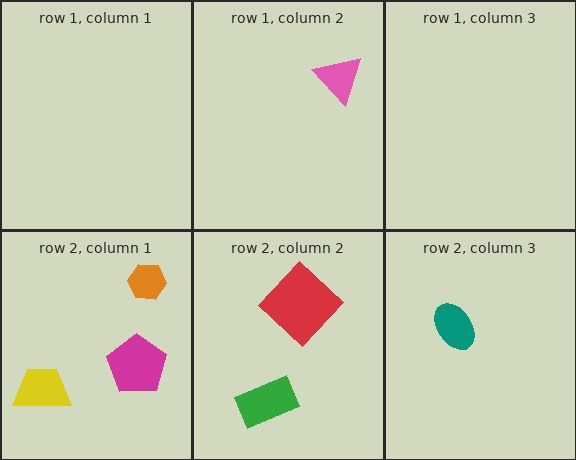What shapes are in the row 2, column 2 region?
The red diamond, the green rectangle.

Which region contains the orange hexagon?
The row 2, column 1 region.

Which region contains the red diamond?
The row 2, column 2 region.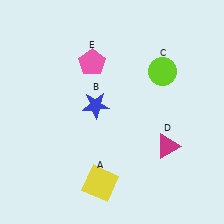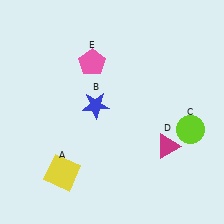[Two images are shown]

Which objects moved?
The objects that moved are: the yellow square (A), the lime circle (C).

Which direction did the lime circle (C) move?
The lime circle (C) moved down.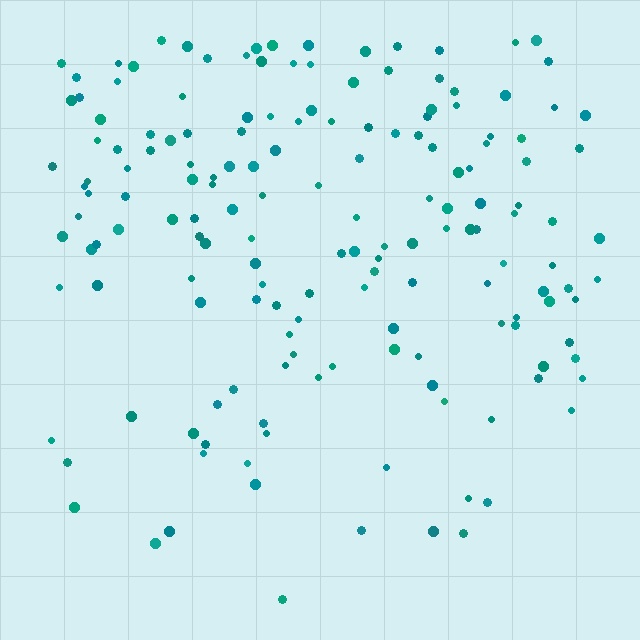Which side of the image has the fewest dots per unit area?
The bottom.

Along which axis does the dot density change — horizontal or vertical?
Vertical.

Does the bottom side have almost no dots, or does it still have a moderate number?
Still a moderate number, just noticeably fewer than the top.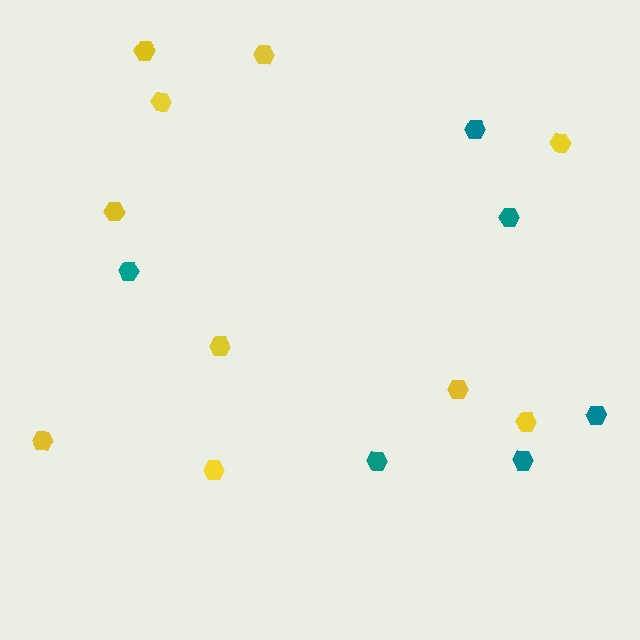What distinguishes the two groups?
There are 2 groups: one group of teal hexagons (6) and one group of yellow hexagons (10).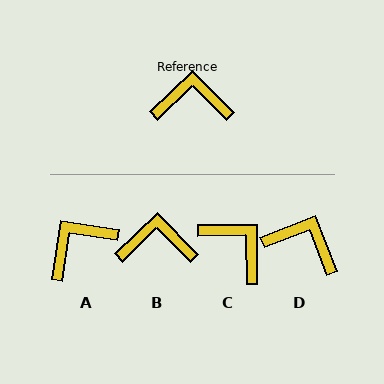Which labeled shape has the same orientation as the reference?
B.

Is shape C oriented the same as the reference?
No, it is off by about 44 degrees.